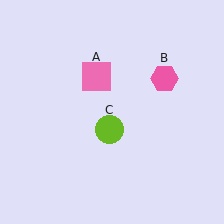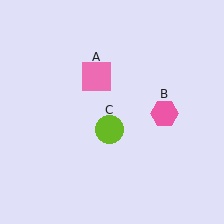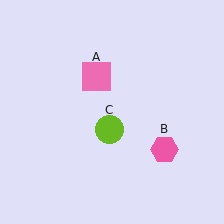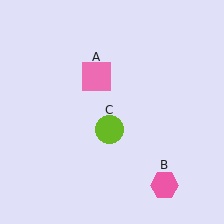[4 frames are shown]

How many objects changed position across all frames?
1 object changed position: pink hexagon (object B).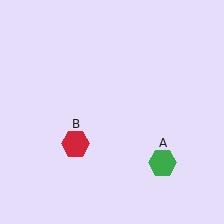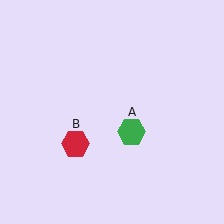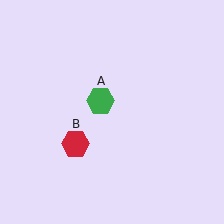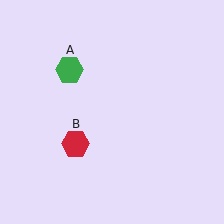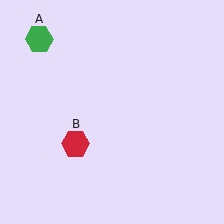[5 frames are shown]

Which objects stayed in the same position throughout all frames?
Red hexagon (object B) remained stationary.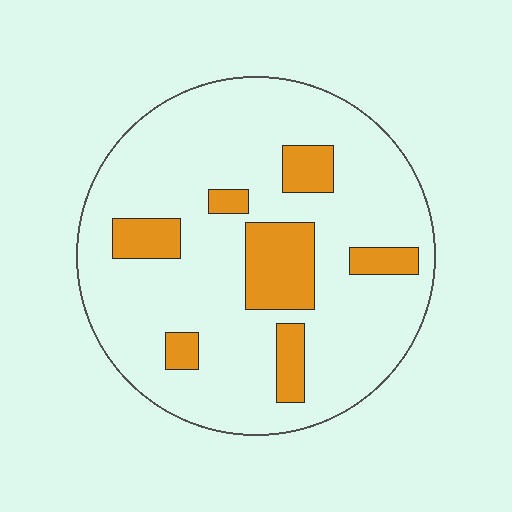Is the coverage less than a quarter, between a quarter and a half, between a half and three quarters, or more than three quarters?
Less than a quarter.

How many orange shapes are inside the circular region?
7.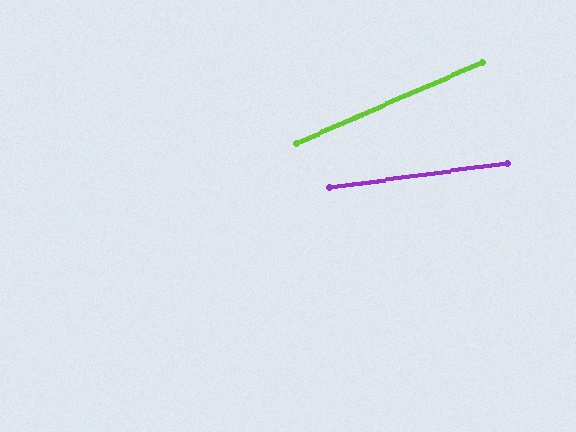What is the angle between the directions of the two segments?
Approximately 15 degrees.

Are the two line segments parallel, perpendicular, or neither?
Neither parallel nor perpendicular — they differ by about 15°.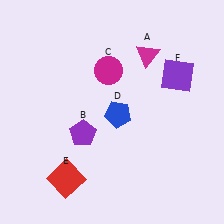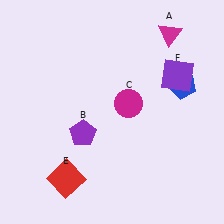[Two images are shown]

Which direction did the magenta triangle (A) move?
The magenta triangle (A) moved right.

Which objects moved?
The objects that moved are: the magenta triangle (A), the magenta circle (C), the blue pentagon (D).